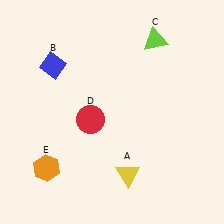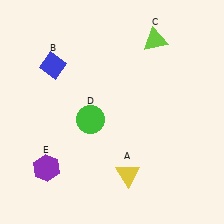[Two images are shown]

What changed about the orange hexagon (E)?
In Image 1, E is orange. In Image 2, it changed to purple.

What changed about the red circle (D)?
In Image 1, D is red. In Image 2, it changed to green.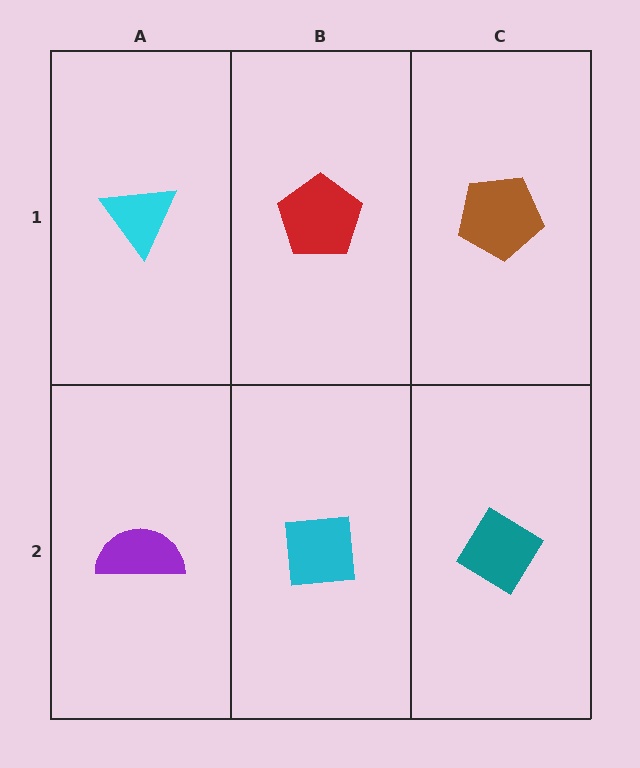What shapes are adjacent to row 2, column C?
A brown pentagon (row 1, column C), a cyan square (row 2, column B).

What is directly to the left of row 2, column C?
A cyan square.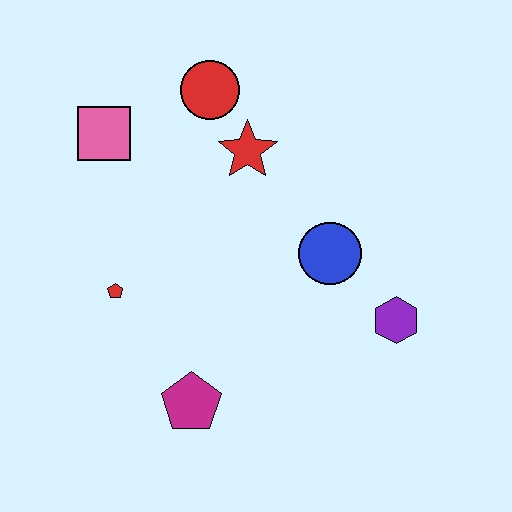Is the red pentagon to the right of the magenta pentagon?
No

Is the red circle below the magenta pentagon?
No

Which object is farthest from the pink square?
The purple hexagon is farthest from the pink square.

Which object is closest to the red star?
The red circle is closest to the red star.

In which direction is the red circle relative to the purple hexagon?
The red circle is above the purple hexagon.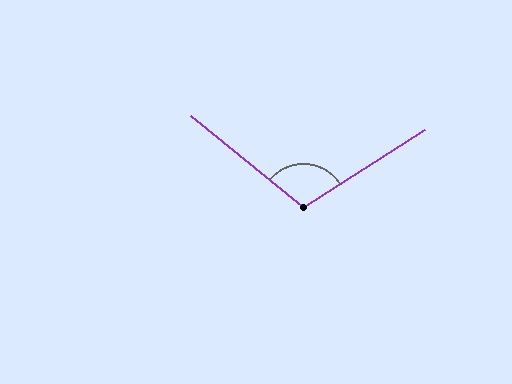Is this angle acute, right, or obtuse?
It is obtuse.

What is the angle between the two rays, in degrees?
Approximately 108 degrees.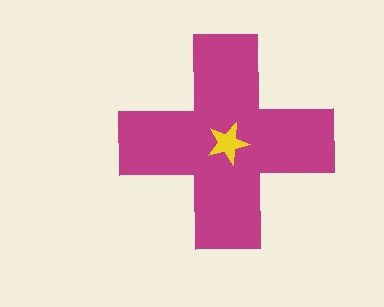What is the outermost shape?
The magenta cross.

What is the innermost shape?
The yellow star.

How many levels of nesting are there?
2.